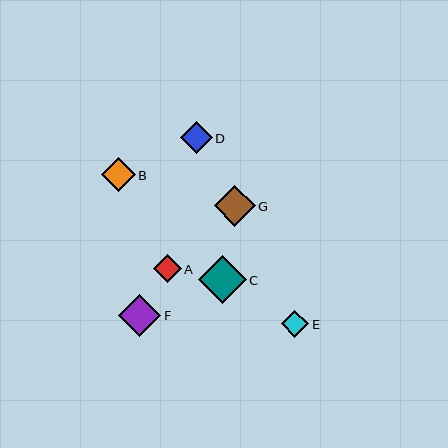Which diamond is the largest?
Diamond C is the largest with a size of approximately 48 pixels.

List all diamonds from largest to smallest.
From largest to smallest: C, F, G, B, D, A, E.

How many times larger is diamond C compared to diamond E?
Diamond C is approximately 1.7 times the size of diamond E.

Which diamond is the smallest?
Diamond E is the smallest with a size of approximately 28 pixels.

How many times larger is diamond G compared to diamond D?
Diamond G is approximately 1.3 times the size of diamond D.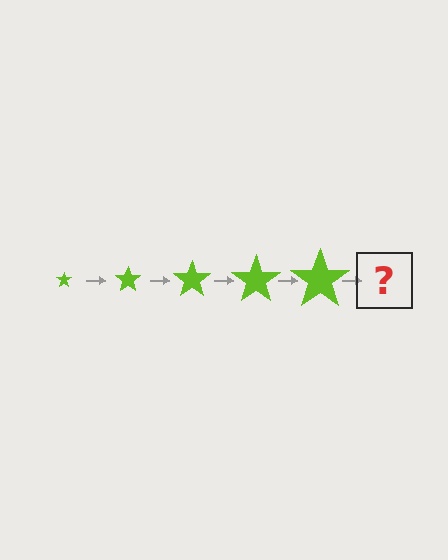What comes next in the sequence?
The next element should be a lime star, larger than the previous one.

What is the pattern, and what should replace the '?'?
The pattern is that the star gets progressively larger each step. The '?' should be a lime star, larger than the previous one.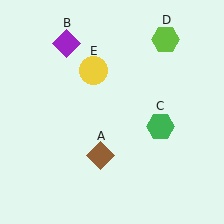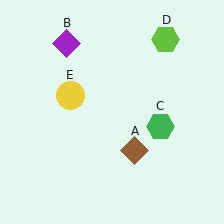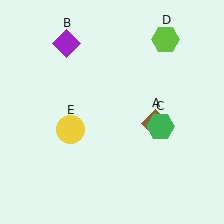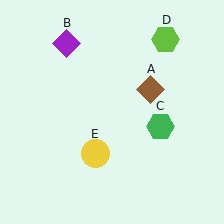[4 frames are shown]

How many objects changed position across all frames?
2 objects changed position: brown diamond (object A), yellow circle (object E).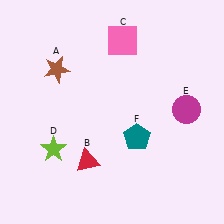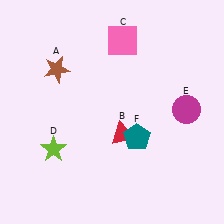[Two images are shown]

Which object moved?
The red triangle (B) moved right.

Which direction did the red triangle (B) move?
The red triangle (B) moved right.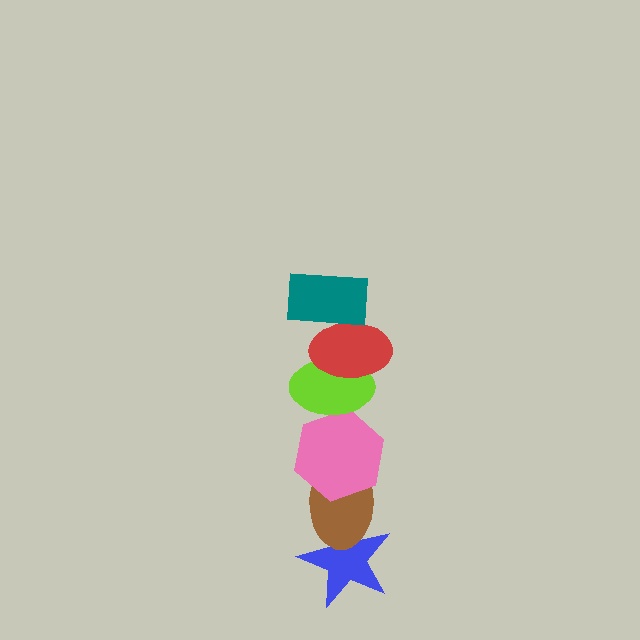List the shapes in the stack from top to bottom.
From top to bottom: the teal rectangle, the red ellipse, the lime ellipse, the pink hexagon, the brown ellipse, the blue star.